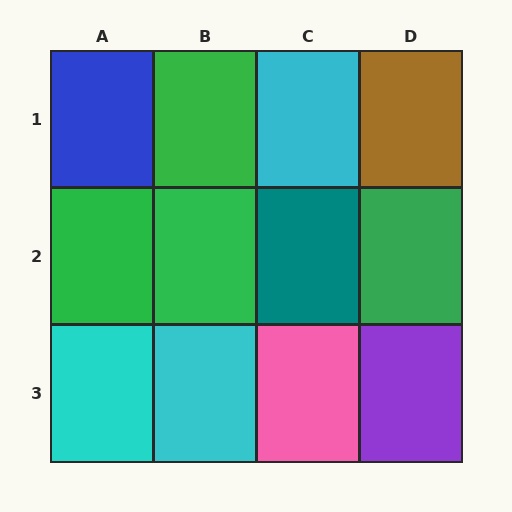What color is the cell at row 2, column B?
Green.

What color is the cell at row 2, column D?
Green.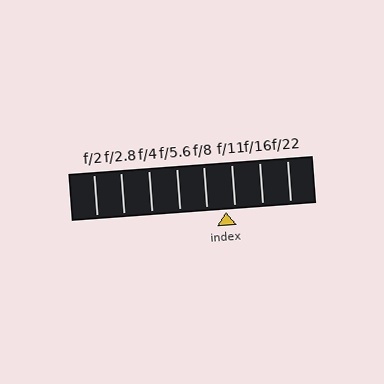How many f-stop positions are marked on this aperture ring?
There are 8 f-stop positions marked.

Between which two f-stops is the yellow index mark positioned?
The index mark is between f/8 and f/11.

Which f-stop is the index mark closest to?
The index mark is closest to f/11.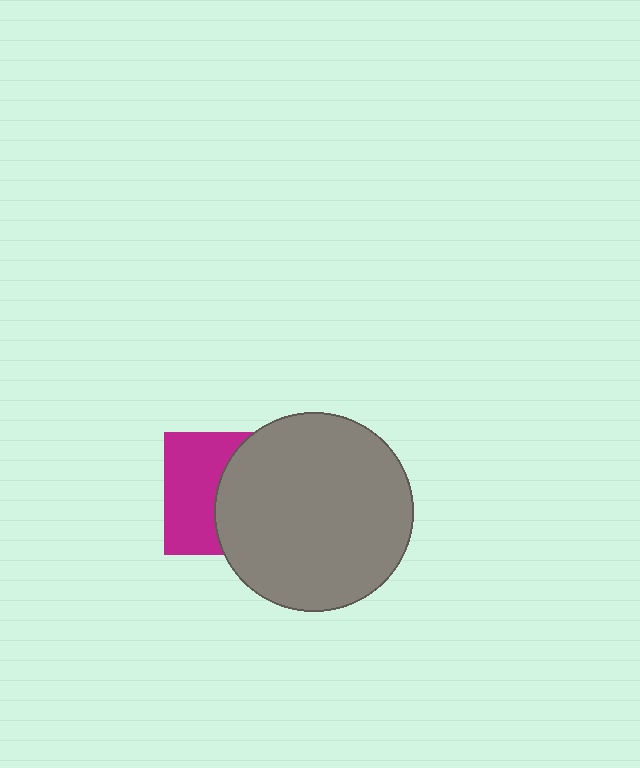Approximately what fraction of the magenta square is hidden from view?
Roughly 52% of the magenta square is hidden behind the gray circle.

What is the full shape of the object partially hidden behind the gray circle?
The partially hidden object is a magenta square.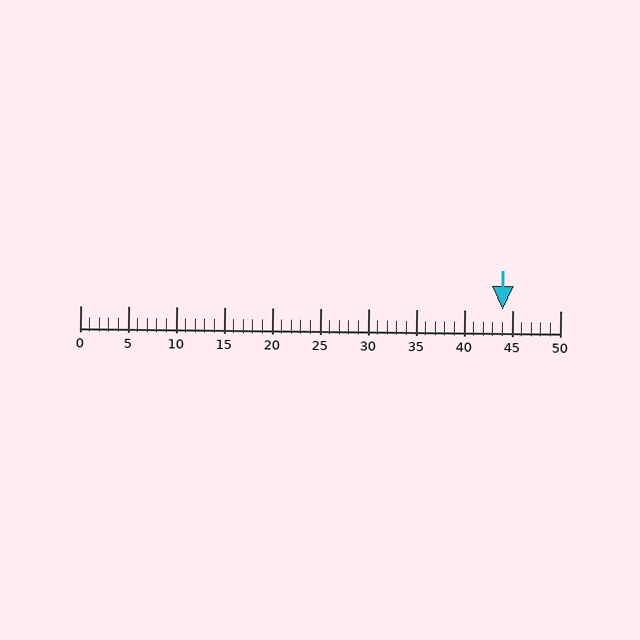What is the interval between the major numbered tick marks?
The major tick marks are spaced 5 units apart.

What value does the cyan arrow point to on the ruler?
The cyan arrow points to approximately 44.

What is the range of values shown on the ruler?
The ruler shows values from 0 to 50.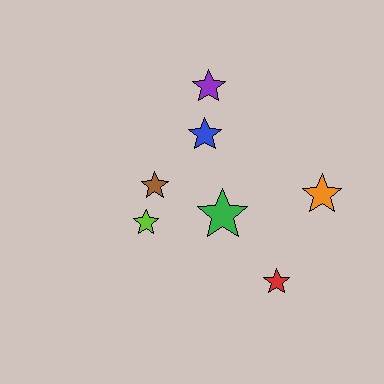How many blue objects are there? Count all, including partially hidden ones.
There is 1 blue object.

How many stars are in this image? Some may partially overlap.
There are 7 stars.